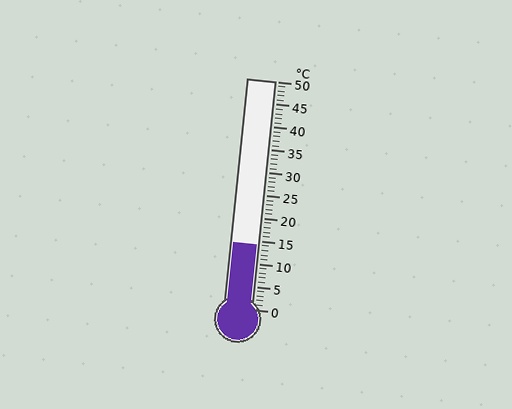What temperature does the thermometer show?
The thermometer shows approximately 14°C.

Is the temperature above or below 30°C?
The temperature is below 30°C.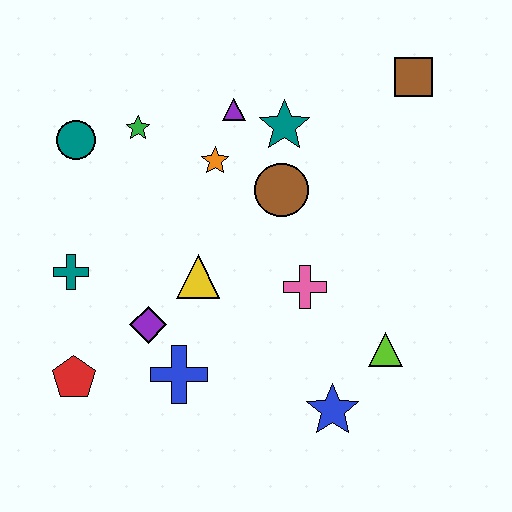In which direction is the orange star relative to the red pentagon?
The orange star is above the red pentagon.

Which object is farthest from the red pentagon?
The brown square is farthest from the red pentagon.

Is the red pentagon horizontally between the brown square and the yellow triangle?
No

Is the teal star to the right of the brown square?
No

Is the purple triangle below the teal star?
No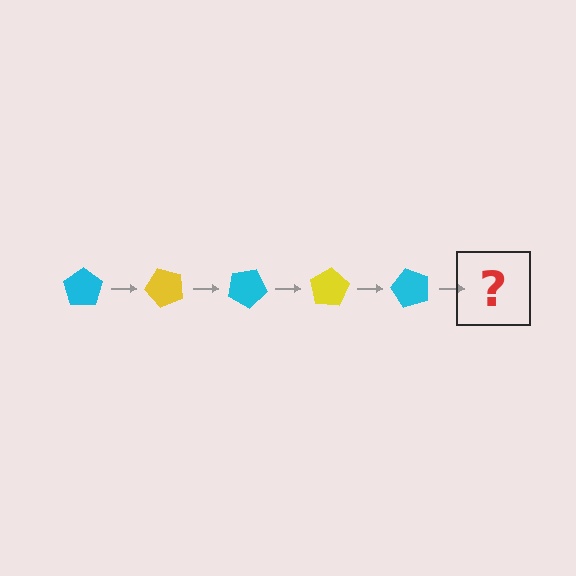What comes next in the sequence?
The next element should be a yellow pentagon, rotated 250 degrees from the start.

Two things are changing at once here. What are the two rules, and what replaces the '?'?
The two rules are that it rotates 50 degrees each step and the color cycles through cyan and yellow. The '?' should be a yellow pentagon, rotated 250 degrees from the start.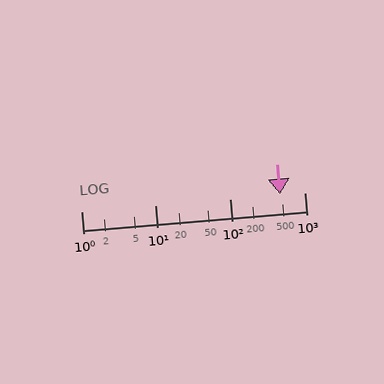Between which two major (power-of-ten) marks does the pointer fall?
The pointer is between 100 and 1000.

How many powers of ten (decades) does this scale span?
The scale spans 3 decades, from 1 to 1000.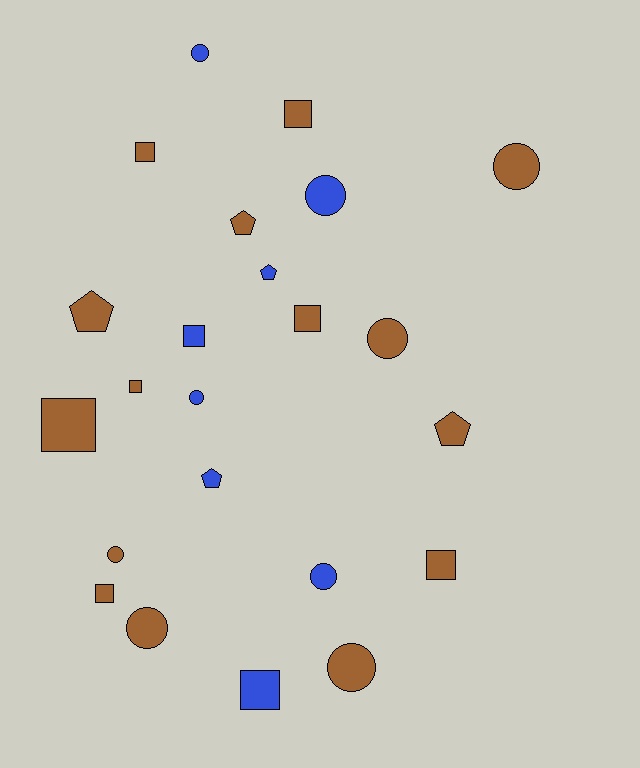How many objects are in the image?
There are 23 objects.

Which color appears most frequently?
Brown, with 15 objects.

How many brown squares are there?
There are 7 brown squares.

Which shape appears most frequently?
Circle, with 9 objects.